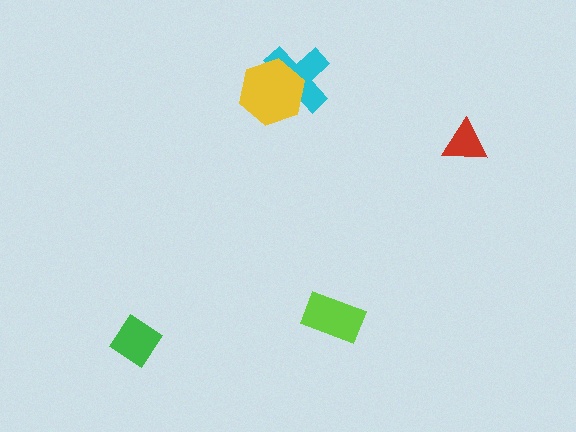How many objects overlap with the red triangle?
0 objects overlap with the red triangle.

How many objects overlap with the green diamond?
0 objects overlap with the green diamond.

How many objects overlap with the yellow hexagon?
1 object overlaps with the yellow hexagon.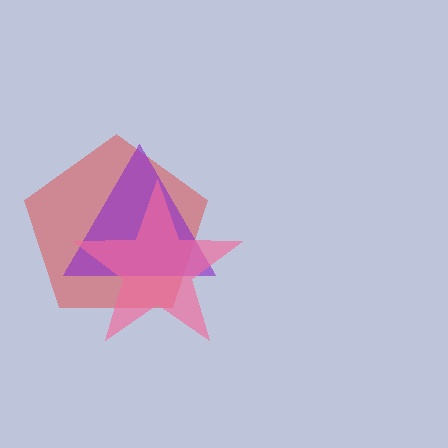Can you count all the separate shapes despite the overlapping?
Yes, there are 3 separate shapes.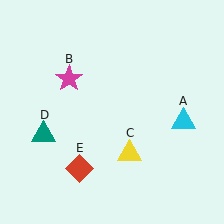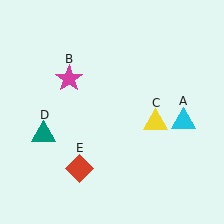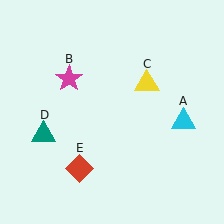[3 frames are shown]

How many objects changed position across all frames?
1 object changed position: yellow triangle (object C).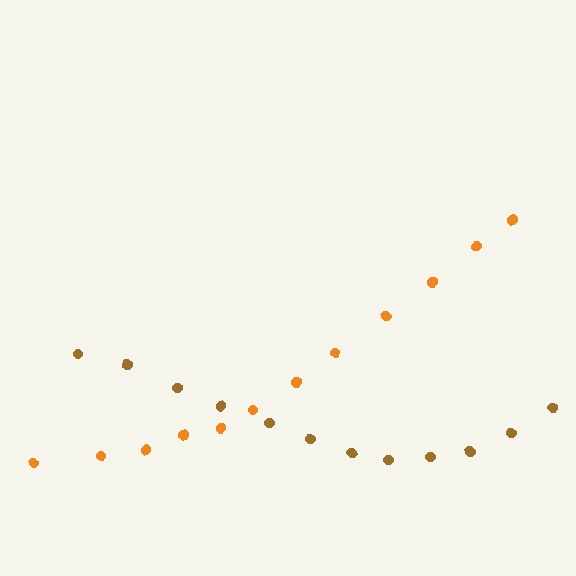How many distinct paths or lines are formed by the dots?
There are 2 distinct paths.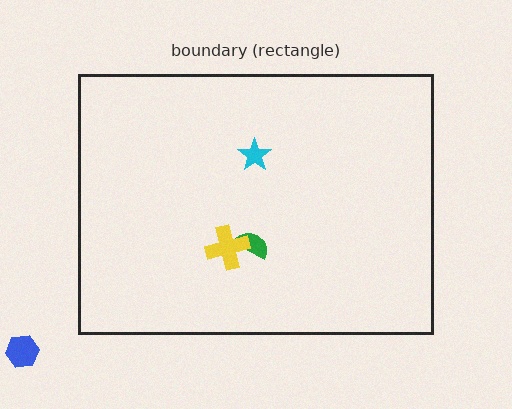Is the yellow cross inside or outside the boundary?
Inside.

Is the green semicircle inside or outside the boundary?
Inside.